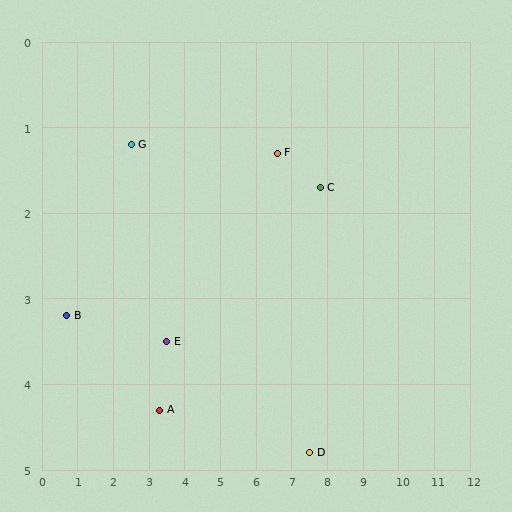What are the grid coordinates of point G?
Point G is at approximately (2.5, 1.2).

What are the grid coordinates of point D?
Point D is at approximately (7.5, 4.8).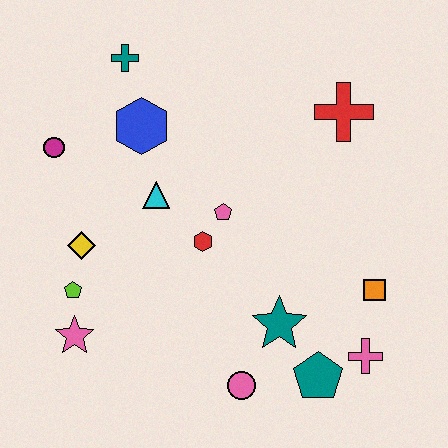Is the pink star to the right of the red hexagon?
No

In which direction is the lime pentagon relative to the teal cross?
The lime pentagon is below the teal cross.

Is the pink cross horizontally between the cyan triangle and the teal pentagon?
No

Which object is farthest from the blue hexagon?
The pink cross is farthest from the blue hexagon.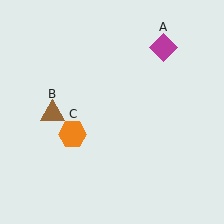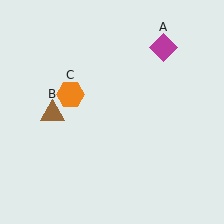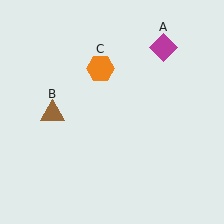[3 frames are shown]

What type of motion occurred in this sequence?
The orange hexagon (object C) rotated clockwise around the center of the scene.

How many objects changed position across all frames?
1 object changed position: orange hexagon (object C).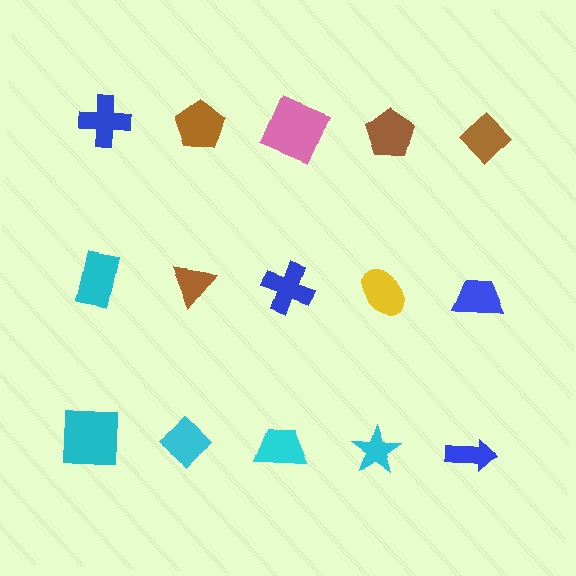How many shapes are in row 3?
5 shapes.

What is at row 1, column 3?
A pink square.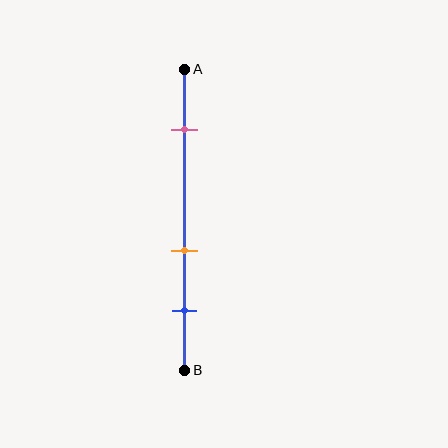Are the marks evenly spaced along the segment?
No, the marks are not evenly spaced.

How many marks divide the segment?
There are 3 marks dividing the segment.